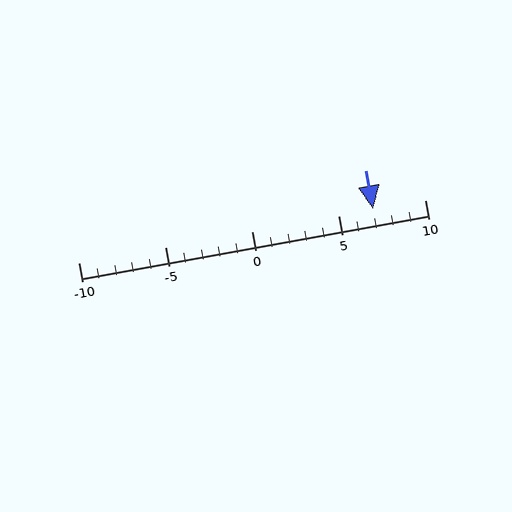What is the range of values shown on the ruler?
The ruler shows values from -10 to 10.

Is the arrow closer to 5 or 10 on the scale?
The arrow is closer to 5.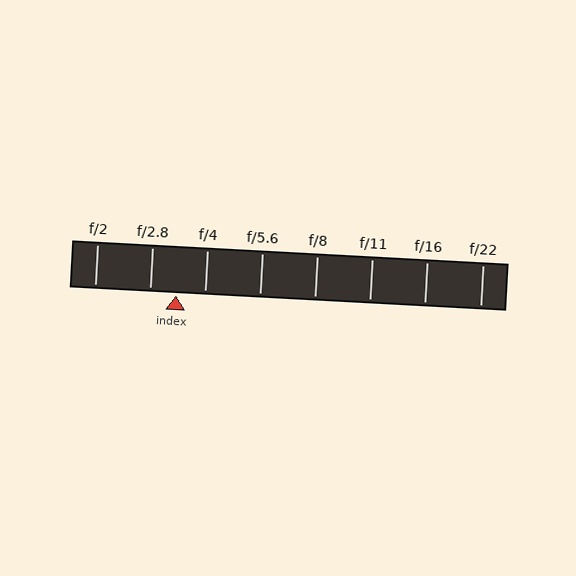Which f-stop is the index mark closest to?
The index mark is closest to f/2.8.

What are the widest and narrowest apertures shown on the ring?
The widest aperture shown is f/2 and the narrowest is f/22.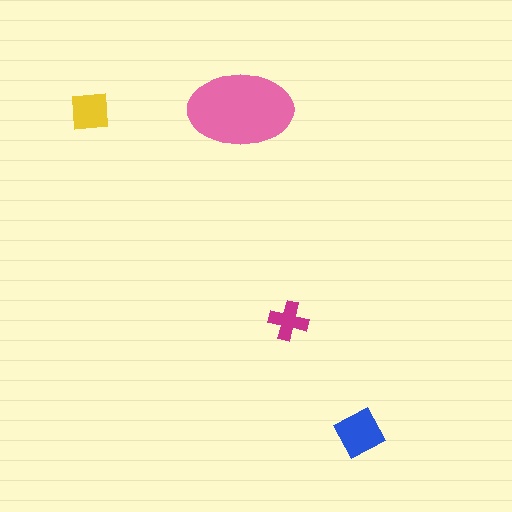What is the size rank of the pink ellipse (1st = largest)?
1st.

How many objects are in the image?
There are 4 objects in the image.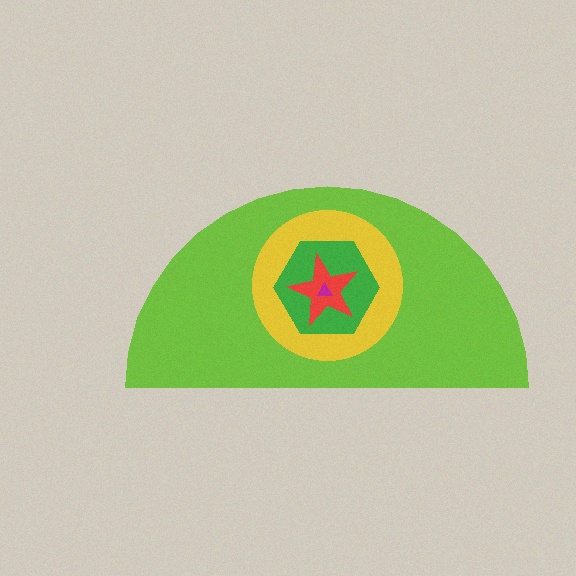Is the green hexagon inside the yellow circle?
Yes.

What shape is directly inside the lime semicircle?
The yellow circle.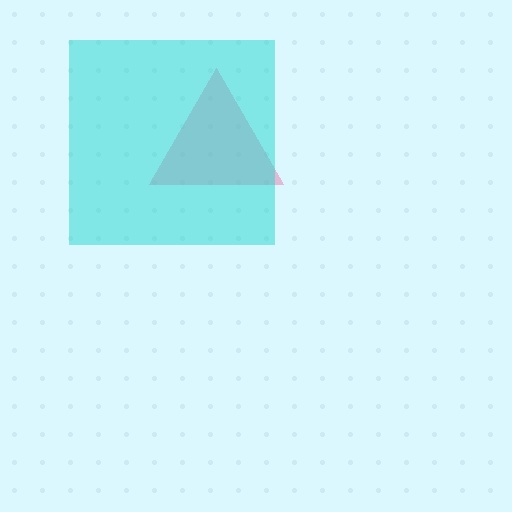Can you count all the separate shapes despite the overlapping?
Yes, there are 2 separate shapes.